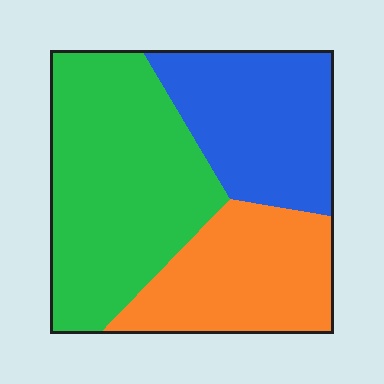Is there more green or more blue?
Green.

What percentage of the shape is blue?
Blue covers roughly 30% of the shape.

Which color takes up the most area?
Green, at roughly 45%.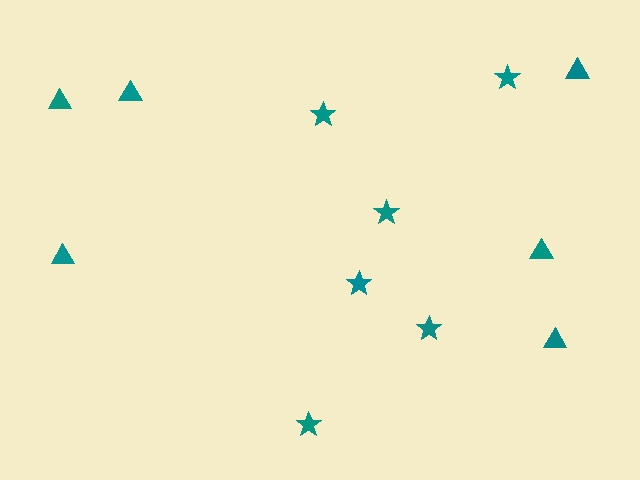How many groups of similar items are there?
There are 2 groups: one group of triangles (6) and one group of stars (6).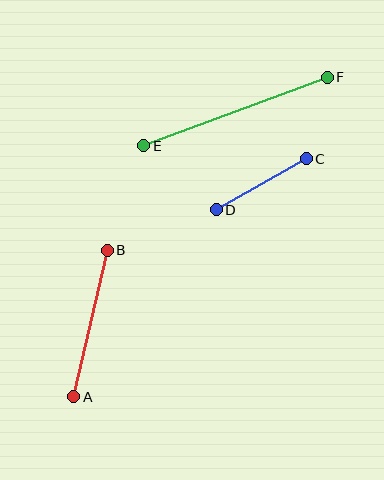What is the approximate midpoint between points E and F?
The midpoint is at approximately (235, 112) pixels.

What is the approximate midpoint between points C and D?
The midpoint is at approximately (261, 184) pixels.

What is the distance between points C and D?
The distance is approximately 103 pixels.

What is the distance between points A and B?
The distance is approximately 151 pixels.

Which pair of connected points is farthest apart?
Points E and F are farthest apart.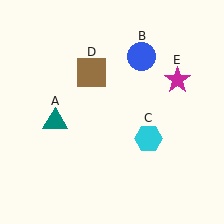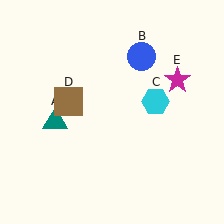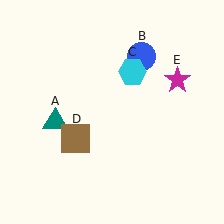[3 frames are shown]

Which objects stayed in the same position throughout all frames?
Teal triangle (object A) and blue circle (object B) and magenta star (object E) remained stationary.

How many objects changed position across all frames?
2 objects changed position: cyan hexagon (object C), brown square (object D).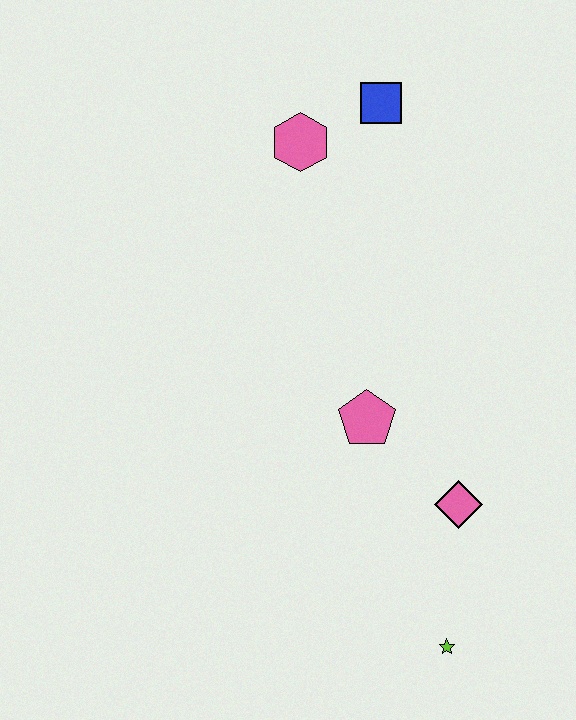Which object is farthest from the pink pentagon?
The blue square is farthest from the pink pentagon.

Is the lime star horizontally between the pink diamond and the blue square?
Yes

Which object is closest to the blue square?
The pink hexagon is closest to the blue square.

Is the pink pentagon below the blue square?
Yes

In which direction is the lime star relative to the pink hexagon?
The lime star is below the pink hexagon.